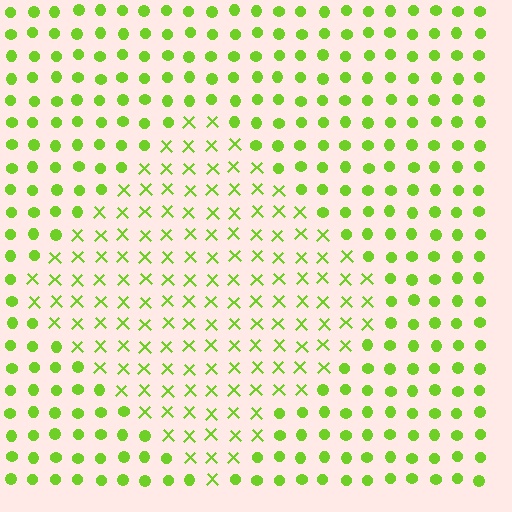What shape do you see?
I see a diamond.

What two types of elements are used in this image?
The image uses X marks inside the diamond region and circles outside it.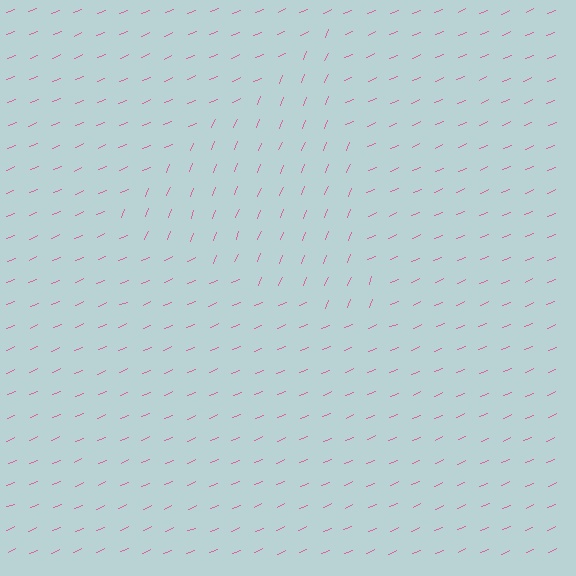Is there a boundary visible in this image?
Yes, there is a texture boundary formed by a change in line orientation.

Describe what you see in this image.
The image is filled with small pink line segments. A triangle region in the image has lines oriented differently from the surrounding lines, creating a visible texture boundary.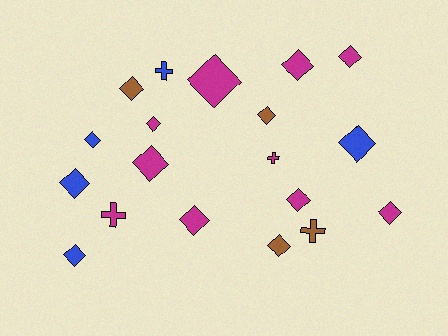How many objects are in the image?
There are 19 objects.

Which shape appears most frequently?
Diamond, with 15 objects.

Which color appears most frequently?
Magenta, with 10 objects.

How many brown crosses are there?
There is 1 brown cross.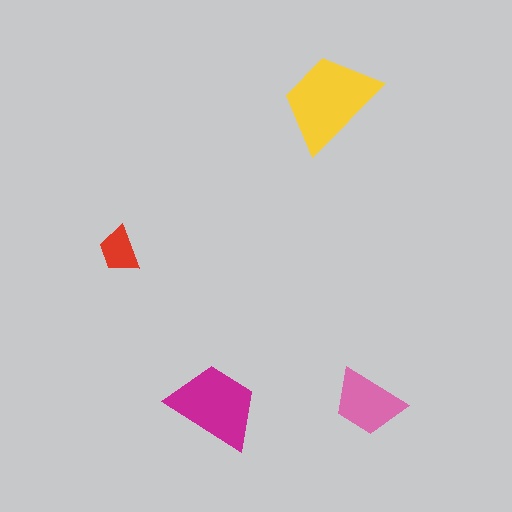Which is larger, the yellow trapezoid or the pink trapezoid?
The yellow one.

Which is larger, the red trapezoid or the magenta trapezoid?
The magenta one.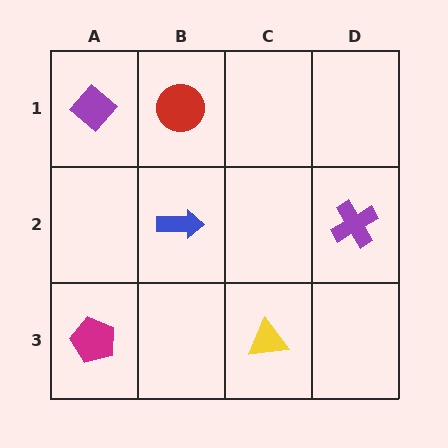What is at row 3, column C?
A yellow triangle.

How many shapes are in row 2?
2 shapes.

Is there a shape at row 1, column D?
No, that cell is empty.